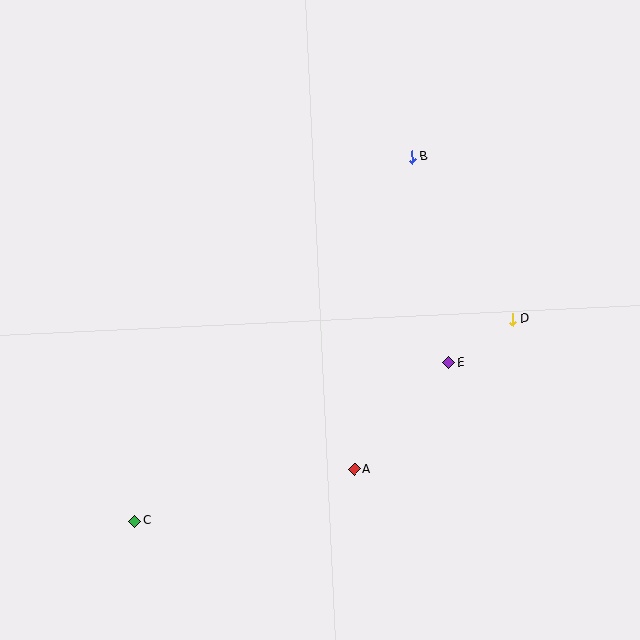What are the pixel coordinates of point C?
Point C is at (135, 521).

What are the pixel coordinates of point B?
Point B is at (412, 157).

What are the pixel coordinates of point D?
Point D is at (513, 319).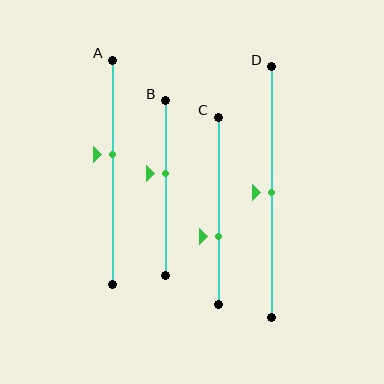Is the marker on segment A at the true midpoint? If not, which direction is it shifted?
No, the marker on segment A is shifted upward by about 8% of the segment length.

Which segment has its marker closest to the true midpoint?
Segment D has its marker closest to the true midpoint.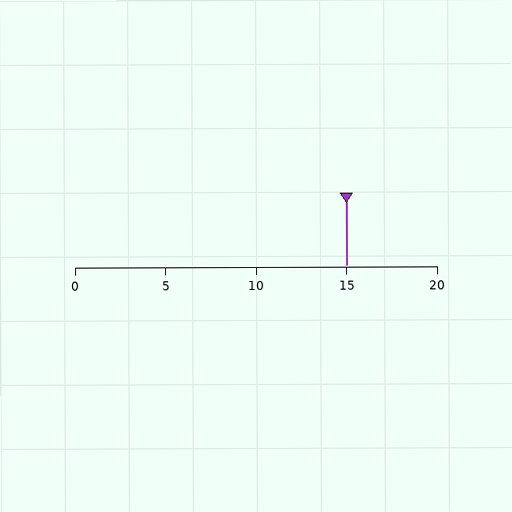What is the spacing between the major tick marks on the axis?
The major ticks are spaced 5 apart.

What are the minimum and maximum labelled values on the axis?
The axis runs from 0 to 20.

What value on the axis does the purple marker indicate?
The marker indicates approximately 15.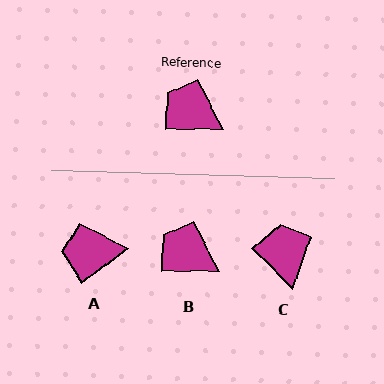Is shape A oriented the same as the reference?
No, it is off by about 36 degrees.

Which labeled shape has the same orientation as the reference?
B.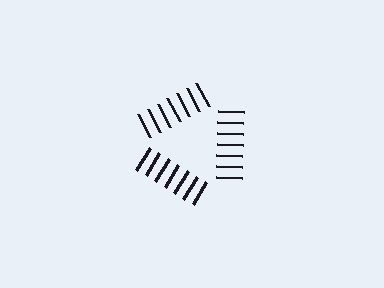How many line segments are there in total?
21 — 7 along each of the 3 edges.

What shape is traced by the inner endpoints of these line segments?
An illusory triangle — the line segments terminate on its edges but no continuous stroke is drawn.